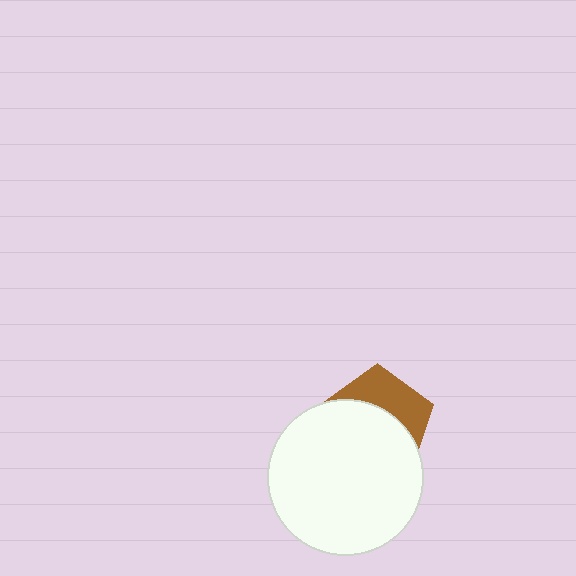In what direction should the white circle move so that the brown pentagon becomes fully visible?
The white circle should move down. That is the shortest direction to clear the overlap and leave the brown pentagon fully visible.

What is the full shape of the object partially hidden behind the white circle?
The partially hidden object is a brown pentagon.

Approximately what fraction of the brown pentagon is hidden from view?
Roughly 62% of the brown pentagon is hidden behind the white circle.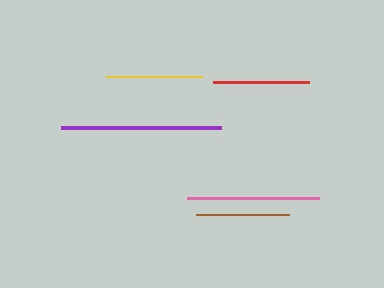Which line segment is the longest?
The purple line is the longest at approximately 160 pixels.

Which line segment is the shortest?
The brown line is the shortest at approximately 93 pixels.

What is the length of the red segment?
The red segment is approximately 96 pixels long.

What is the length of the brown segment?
The brown segment is approximately 93 pixels long.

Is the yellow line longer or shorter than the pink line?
The pink line is longer than the yellow line.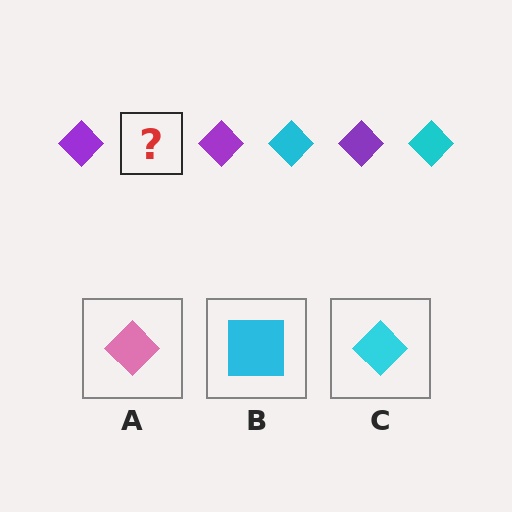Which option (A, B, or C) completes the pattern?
C.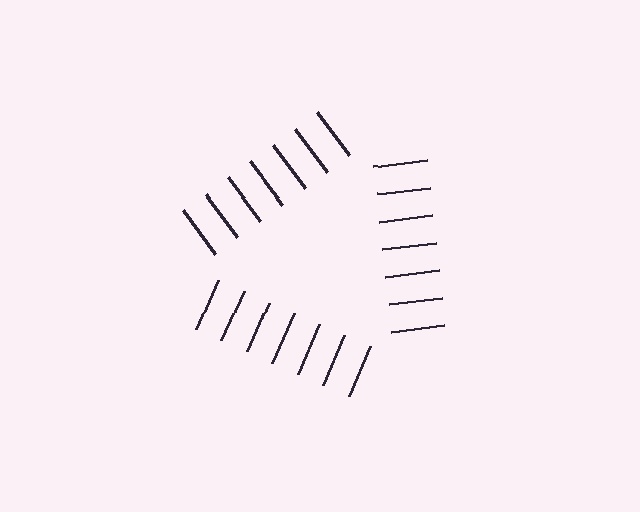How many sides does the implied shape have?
3 sides — the line-ends trace a triangle.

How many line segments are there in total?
21 — 7 along each of the 3 edges.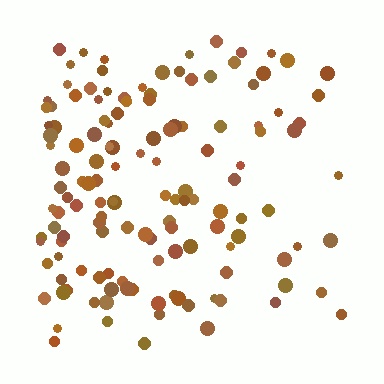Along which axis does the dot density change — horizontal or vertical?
Horizontal.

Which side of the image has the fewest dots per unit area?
The right.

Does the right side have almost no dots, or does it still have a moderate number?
Still a moderate number, just noticeably fewer than the left.